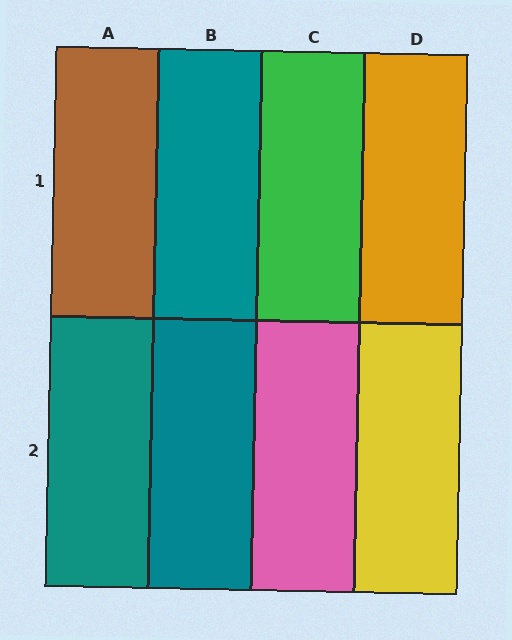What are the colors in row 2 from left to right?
Teal, teal, pink, yellow.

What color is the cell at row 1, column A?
Brown.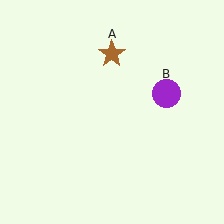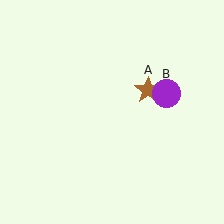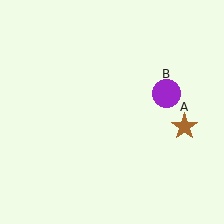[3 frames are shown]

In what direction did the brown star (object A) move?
The brown star (object A) moved down and to the right.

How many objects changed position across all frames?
1 object changed position: brown star (object A).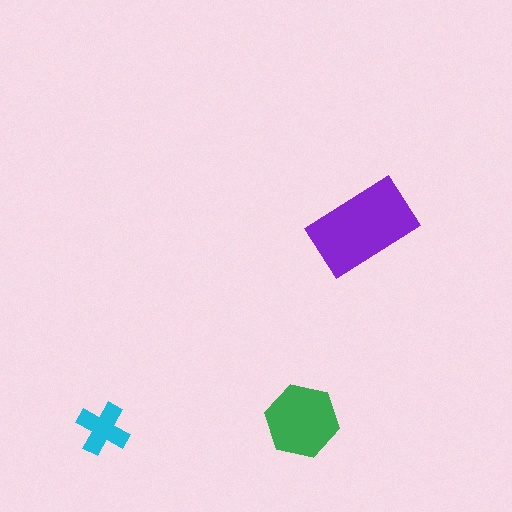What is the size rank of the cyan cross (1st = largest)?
3rd.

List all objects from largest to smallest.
The purple rectangle, the green hexagon, the cyan cross.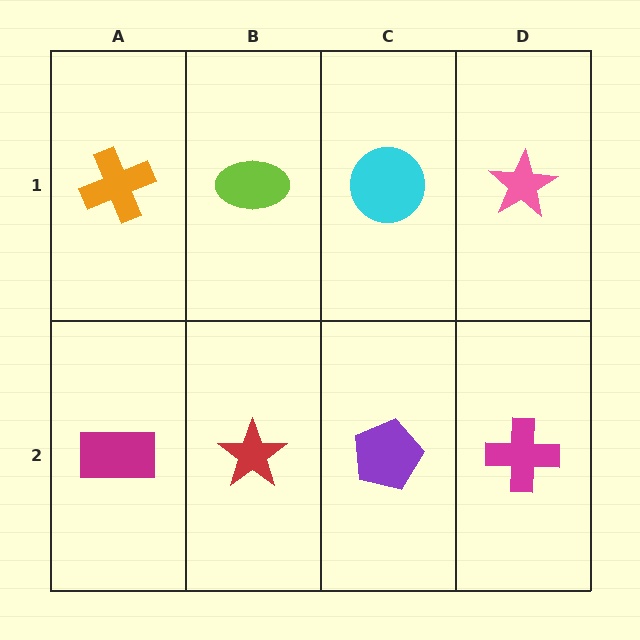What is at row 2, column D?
A magenta cross.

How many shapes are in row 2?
4 shapes.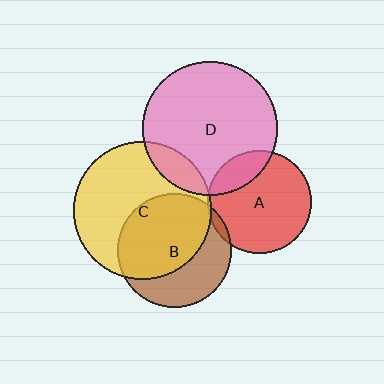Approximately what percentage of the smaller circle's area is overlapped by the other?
Approximately 60%.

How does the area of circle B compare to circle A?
Approximately 1.2 times.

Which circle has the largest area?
Circle C (yellow).